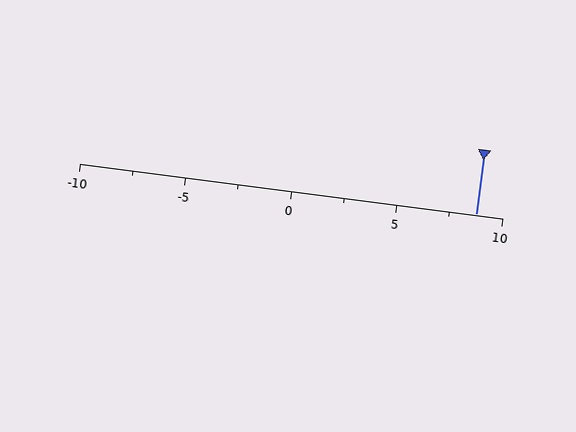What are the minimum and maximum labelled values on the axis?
The axis runs from -10 to 10.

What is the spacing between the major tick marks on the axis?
The major ticks are spaced 5 apart.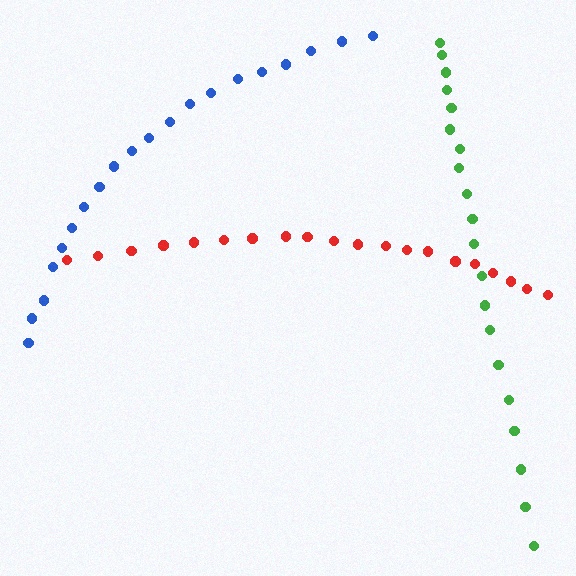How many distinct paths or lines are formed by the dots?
There are 3 distinct paths.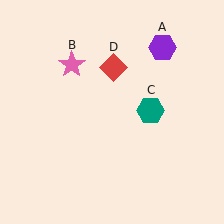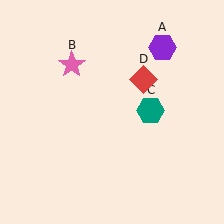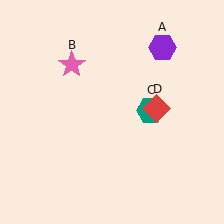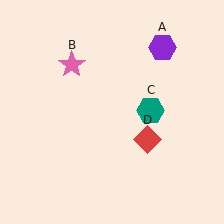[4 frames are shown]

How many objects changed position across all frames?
1 object changed position: red diamond (object D).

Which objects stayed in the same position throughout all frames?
Purple hexagon (object A) and pink star (object B) and teal hexagon (object C) remained stationary.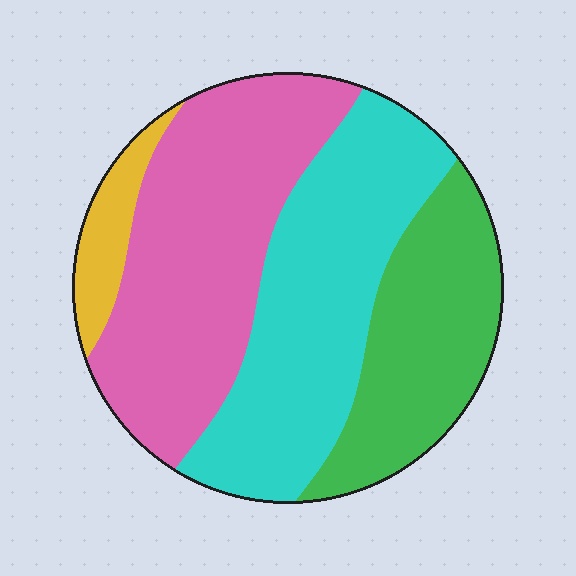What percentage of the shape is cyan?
Cyan covers 34% of the shape.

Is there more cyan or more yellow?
Cyan.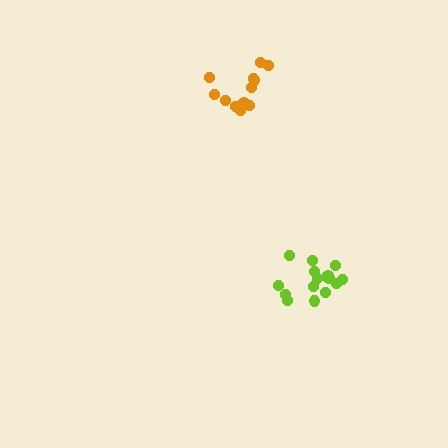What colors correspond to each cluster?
The clusters are colored: lime, orange.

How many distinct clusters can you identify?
There are 2 distinct clusters.